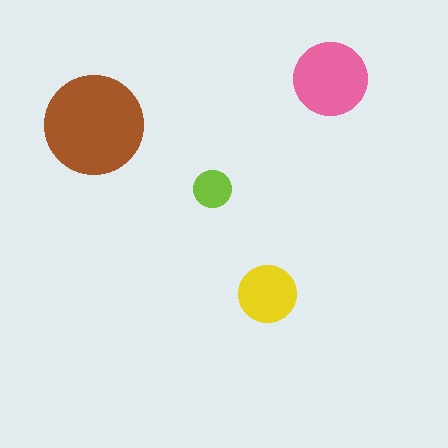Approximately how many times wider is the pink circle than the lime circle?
About 2 times wider.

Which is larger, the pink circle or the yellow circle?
The pink one.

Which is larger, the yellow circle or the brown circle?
The brown one.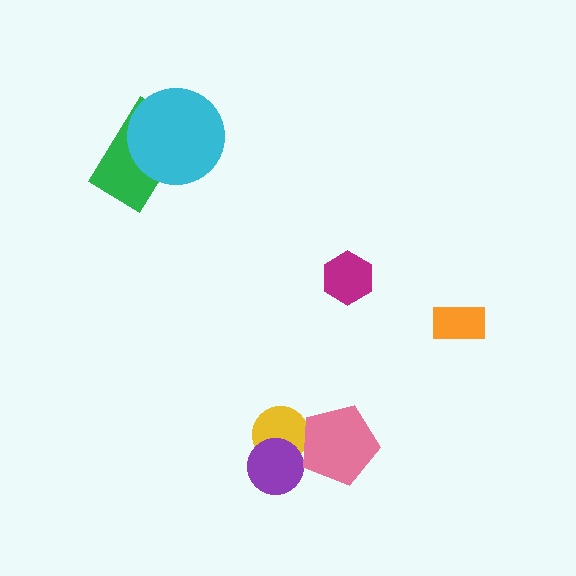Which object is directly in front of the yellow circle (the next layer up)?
The purple circle is directly in front of the yellow circle.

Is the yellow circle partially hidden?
Yes, it is partially covered by another shape.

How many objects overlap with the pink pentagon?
1 object overlaps with the pink pentagon.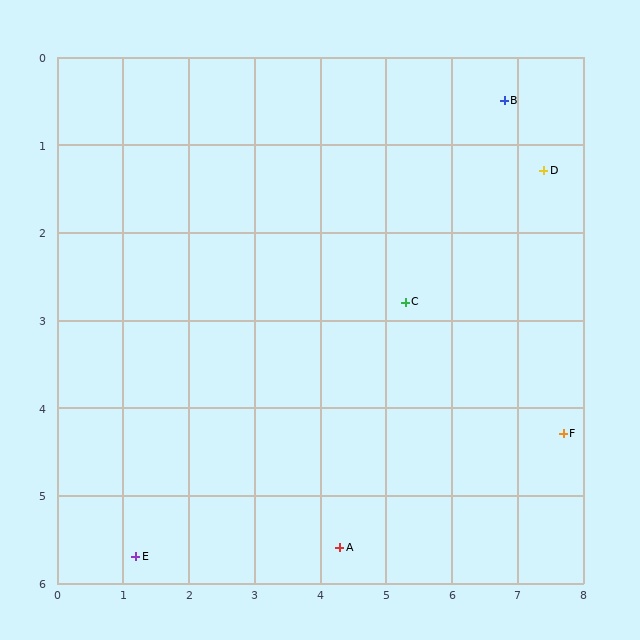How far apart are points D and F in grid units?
Points D and F are about 3.0 grid units apart.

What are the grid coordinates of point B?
Point B is at approximately (6.8, 0.5).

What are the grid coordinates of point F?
Point F is at approximately (7.7, 4.3).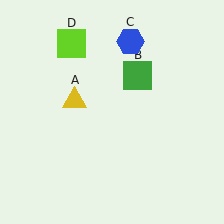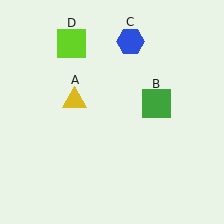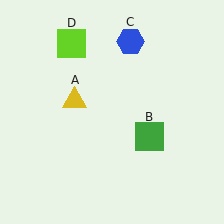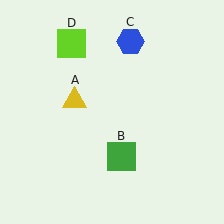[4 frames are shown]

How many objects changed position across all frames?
1 object changed position: green square (object B).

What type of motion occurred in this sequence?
The green square (object B) rotated clockwise around the center of the scene.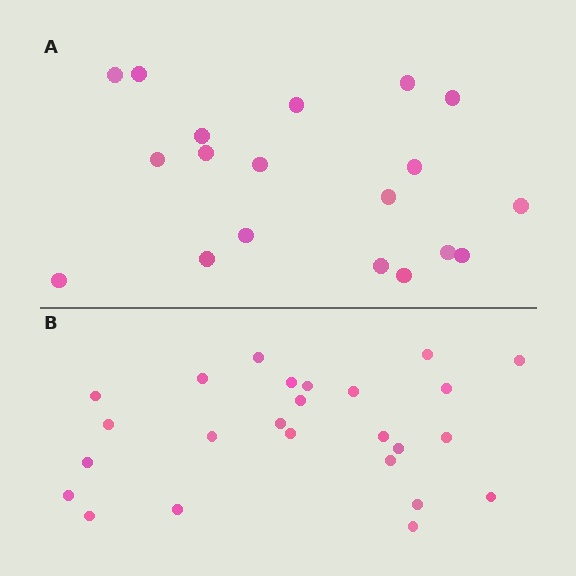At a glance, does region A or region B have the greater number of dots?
Region B (the bottom region) has more dots.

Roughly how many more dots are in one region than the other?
Region B has about 6 more dots than region A.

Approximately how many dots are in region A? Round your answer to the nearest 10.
About 20 dots. (The exact count is 19, which rounds to 20.)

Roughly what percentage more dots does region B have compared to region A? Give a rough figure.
About 30% more.